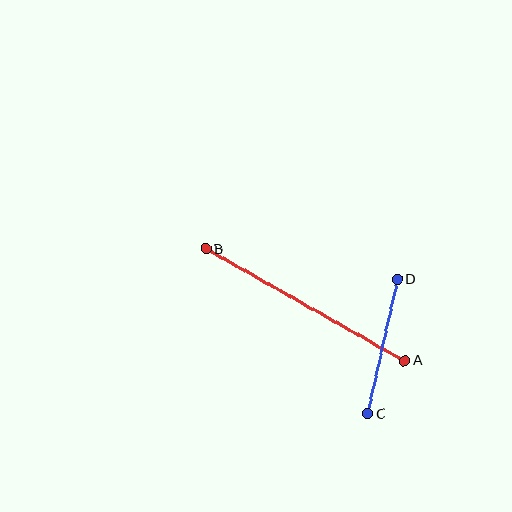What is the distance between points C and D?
The distance is approximately 138 pixels.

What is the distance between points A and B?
The distance is approximately 228 pixels.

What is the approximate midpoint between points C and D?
The midpoint is at approximately (383, 346) pixels.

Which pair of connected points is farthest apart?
Points A and B are farthest apart.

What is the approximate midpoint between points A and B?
The midpoint is at approximately (305, 305) pixels.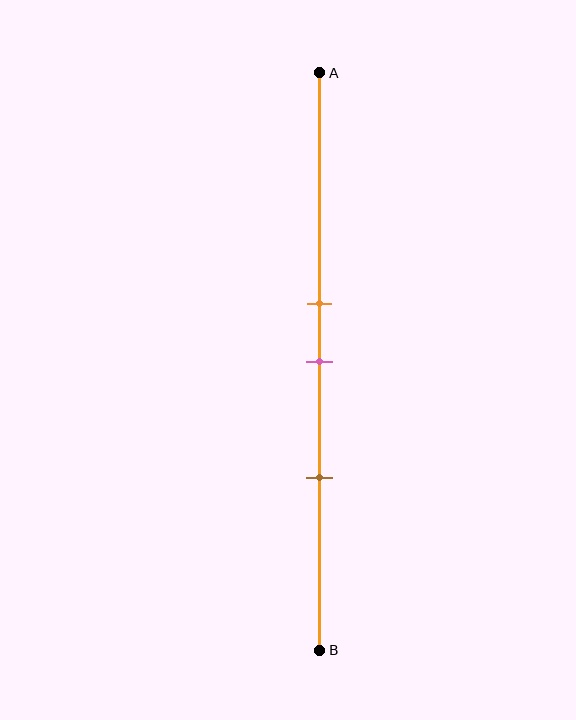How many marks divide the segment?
There are 3 marks dividing the segment.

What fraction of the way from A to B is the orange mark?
The orange mark is approximately 40% (0.4) of the way from A to B.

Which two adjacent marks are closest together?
The orange and pink marks are the closest adjacent pair.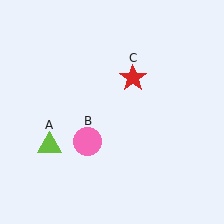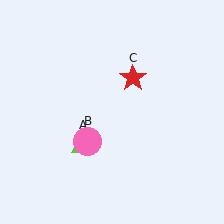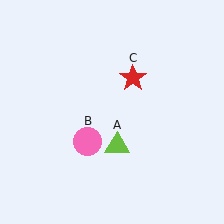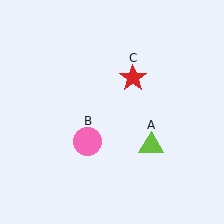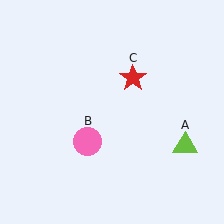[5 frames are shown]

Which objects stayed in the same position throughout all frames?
Pink circle (object B) and red star (object C) remained stationary.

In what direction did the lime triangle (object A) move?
The lime triangle (object A) moved right.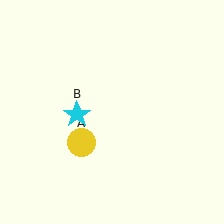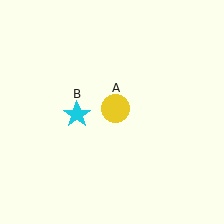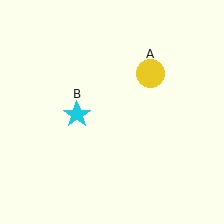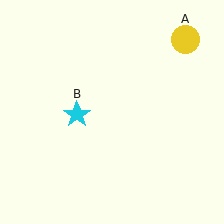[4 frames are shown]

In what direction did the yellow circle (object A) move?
The yellow circle (object A) moved up and to the right.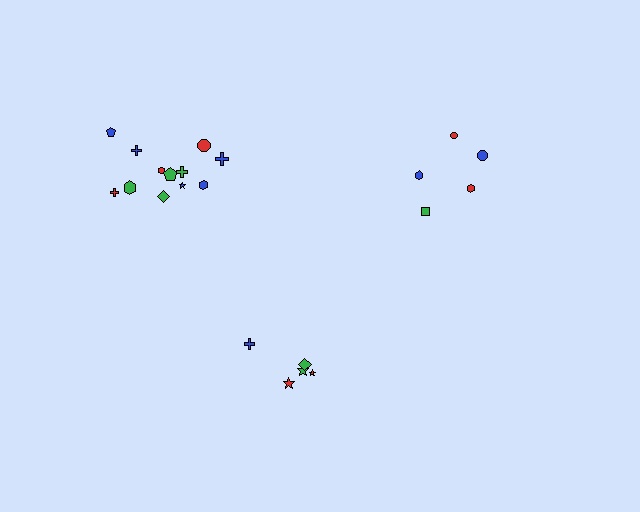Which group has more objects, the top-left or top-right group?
The top-left group.